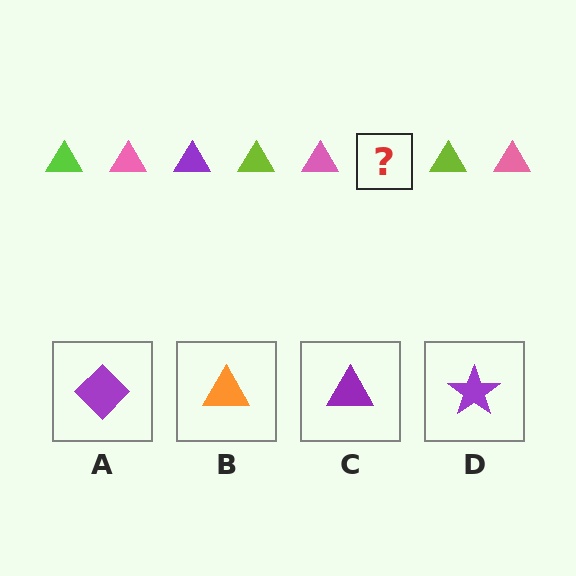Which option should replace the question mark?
Option C.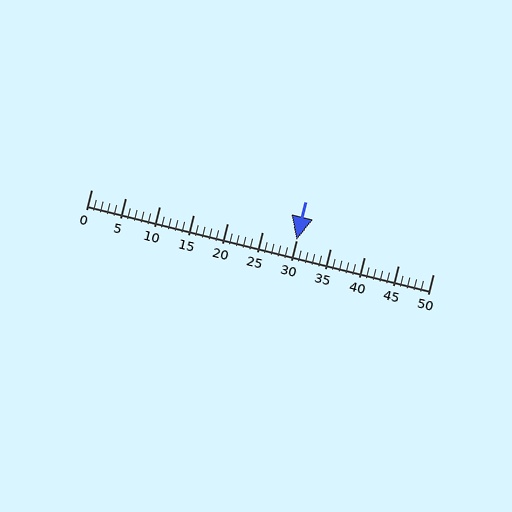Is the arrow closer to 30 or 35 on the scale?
The arrow is closer to 30.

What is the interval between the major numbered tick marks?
The major tick marks are spaced 5 units apart.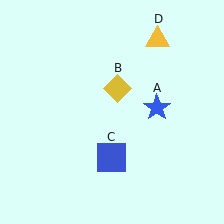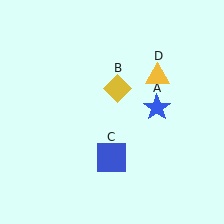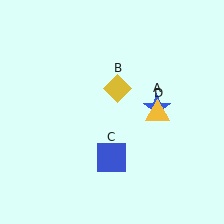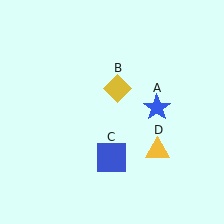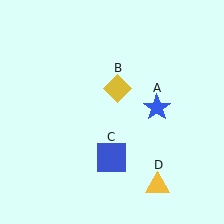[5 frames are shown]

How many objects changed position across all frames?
1 object changed position: yellow triangle (object D).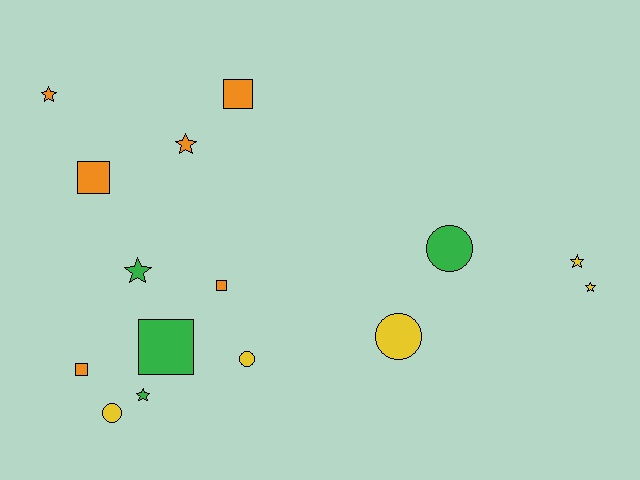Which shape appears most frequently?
Star, with 6 objects.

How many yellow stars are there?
There are 2 yellow stars.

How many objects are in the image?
There are 15 objects.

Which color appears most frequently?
Orange, with 6 objects.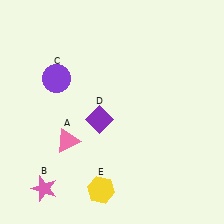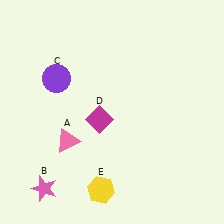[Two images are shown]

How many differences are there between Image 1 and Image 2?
There is 1 difference between the two images.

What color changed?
The diamond (D) changed from purple in Image 1 to magenta in Image 2.